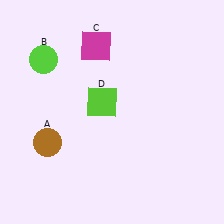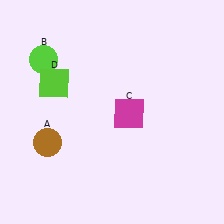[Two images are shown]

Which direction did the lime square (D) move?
The lime square (D) moved left.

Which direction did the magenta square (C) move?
The magenta square (C) moved down.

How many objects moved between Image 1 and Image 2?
2 objects moved between the two images.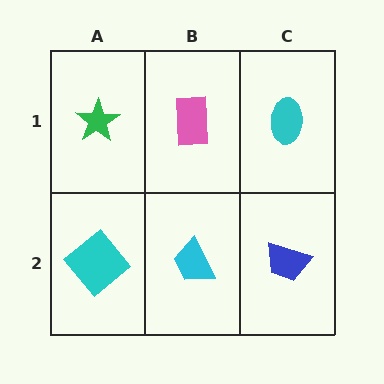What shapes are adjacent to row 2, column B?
A pink rectangle (row 1, column B), a cyan diamond (row 2, column A), a blue trapezoid (row 2, column C).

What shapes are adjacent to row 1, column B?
A cyan trapezoid (row 2, column B), a green star (row 1, column A), a cyan ellipse (row 1, column C).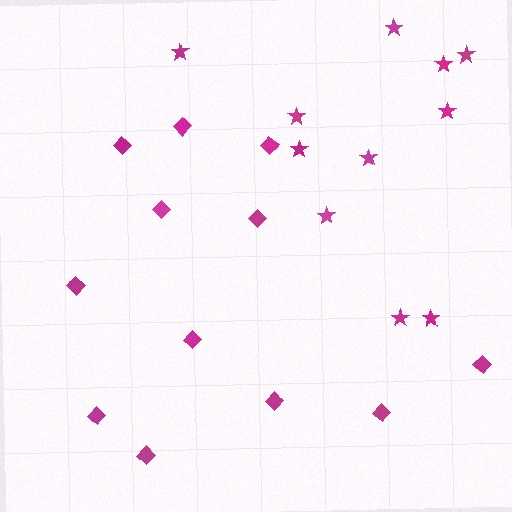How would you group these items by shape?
There are 2 groups: one group of stars (11) and one group of diamonds (12).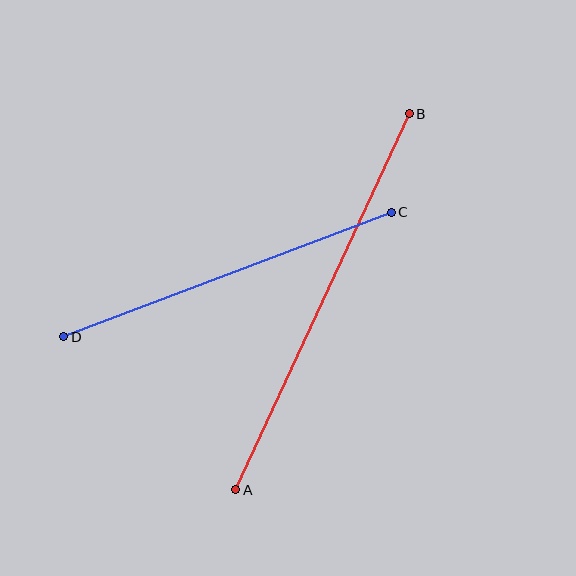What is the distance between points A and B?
The distance is approximately 414 pixels.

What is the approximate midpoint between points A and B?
The midpoint is at approximately (323, 302) pixels.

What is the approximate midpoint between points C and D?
The midpoint is at approximately (228, 274) pixels.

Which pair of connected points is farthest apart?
Points A and B are farthest apart.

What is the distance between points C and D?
The distance is approximately 350 pixels.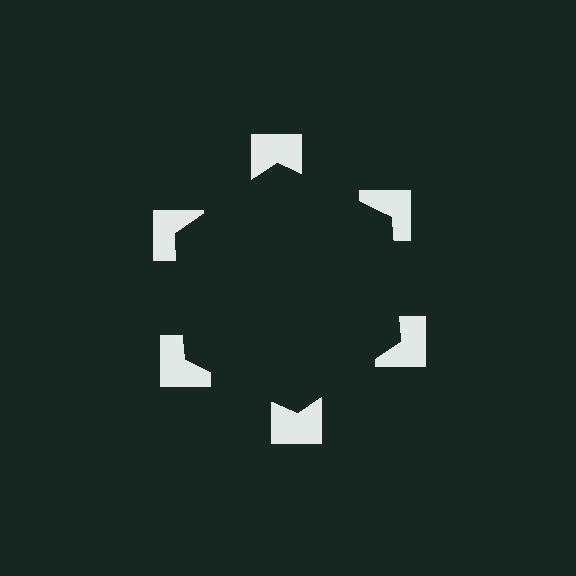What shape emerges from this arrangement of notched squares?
An illusory hexagon — its edges are inferred from the aligned wedge cuts in the notched squares, not physically drawn.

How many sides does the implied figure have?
6 sides.